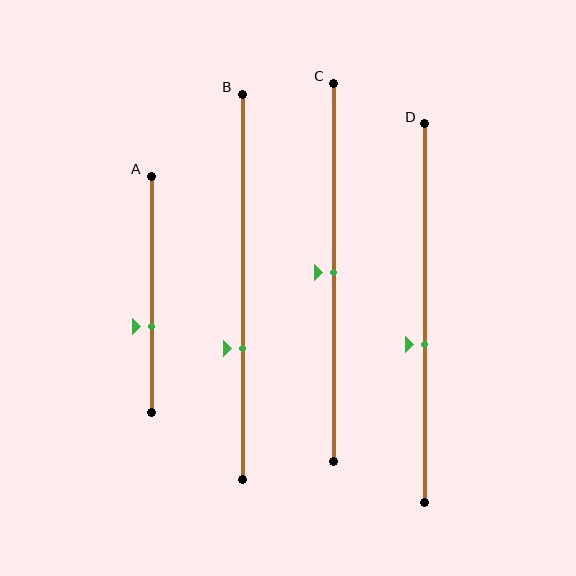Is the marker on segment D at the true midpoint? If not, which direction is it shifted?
No, the marker on segment D is shifted downward by about 8% of the segment length.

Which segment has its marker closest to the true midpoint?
Segment C has its marker closest to the true midpoint.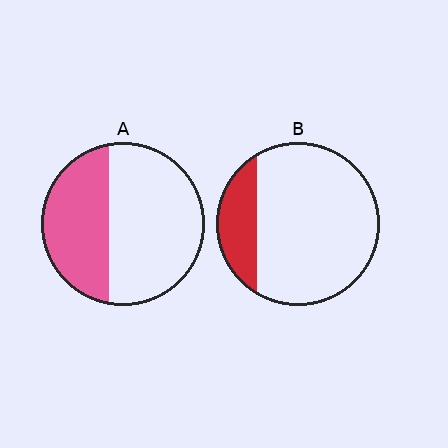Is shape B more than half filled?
No.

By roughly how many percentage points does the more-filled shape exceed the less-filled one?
By roughly 20 percentage points (A over B).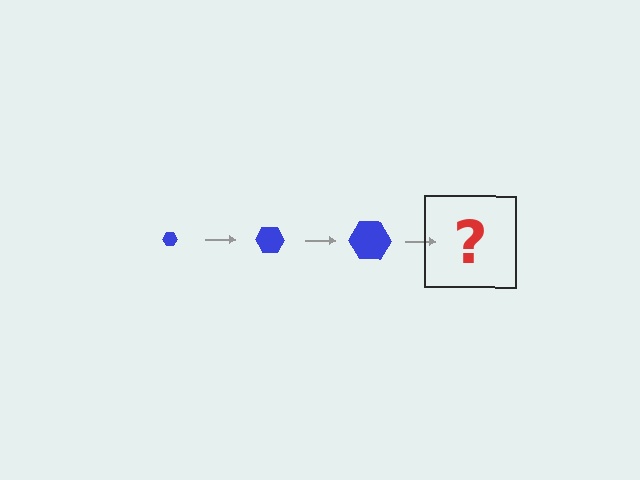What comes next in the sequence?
The next element should be a blue hexagon, larger than the previous one.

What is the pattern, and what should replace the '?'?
The pattern is that the hexagon gets progressively larger each step. The '?' should be a blue hexagon, larger than the previous one.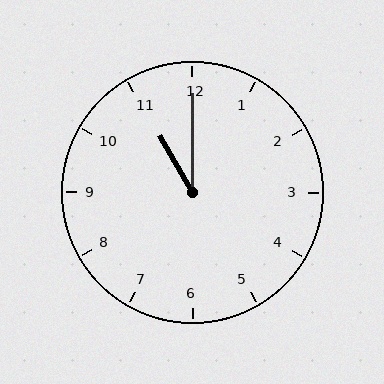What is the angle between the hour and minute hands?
Approximately 30 degrees.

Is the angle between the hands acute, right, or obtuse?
It is acute.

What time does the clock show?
11:00.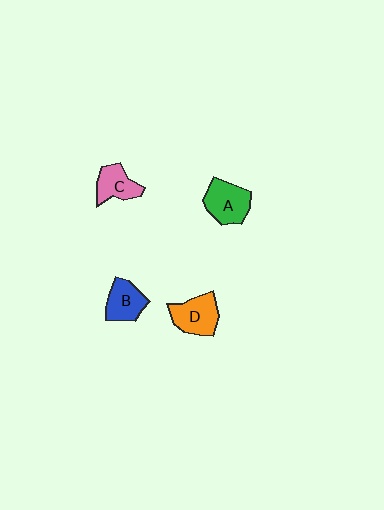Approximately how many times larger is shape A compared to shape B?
Approximately 1.2 times.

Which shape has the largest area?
Shape A (green).